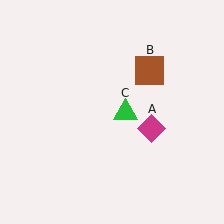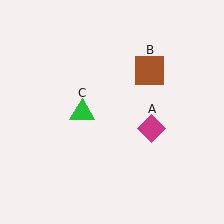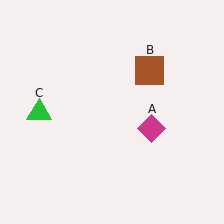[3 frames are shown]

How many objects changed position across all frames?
1 object changed position: green triangle (object C).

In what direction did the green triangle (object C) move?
The green triangle (object C) moved left.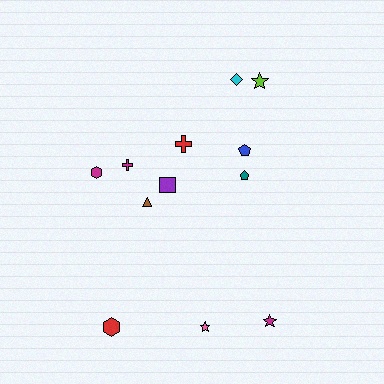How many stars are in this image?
There are 3 stars.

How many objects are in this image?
There are 12 objects.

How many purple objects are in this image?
There is 1 purple object.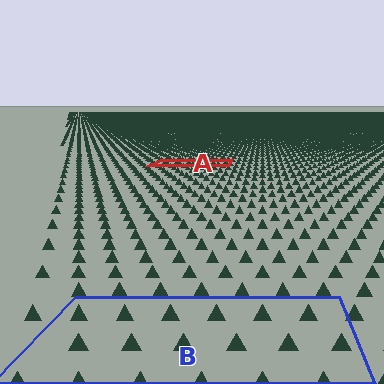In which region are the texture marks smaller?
The texture marks are smaller in region A, because it is farther away.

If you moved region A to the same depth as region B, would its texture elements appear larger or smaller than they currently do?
They would appear larger. At a closer depth, the same texture elements are projected at a bigger on-screen size.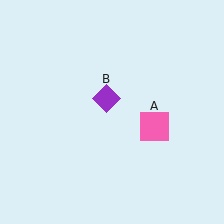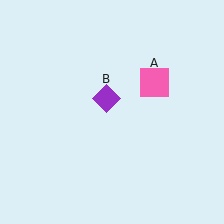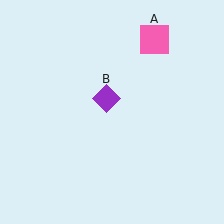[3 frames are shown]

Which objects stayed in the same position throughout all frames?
Purple diamond (object B) remained stationary.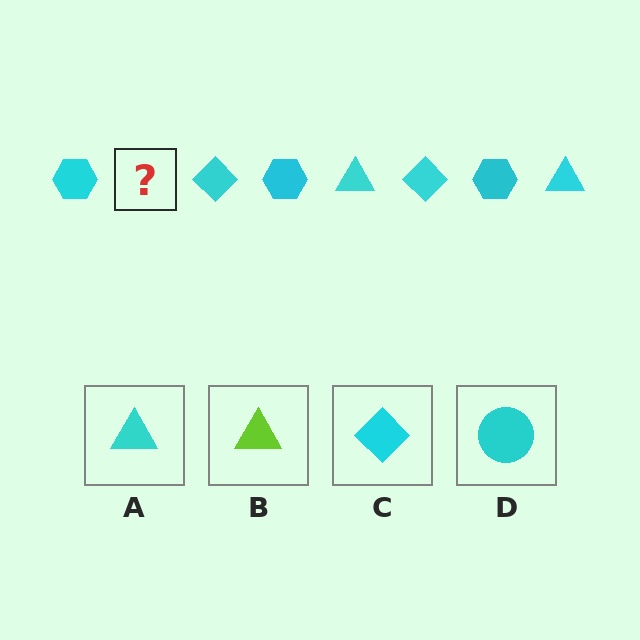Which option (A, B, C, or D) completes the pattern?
A.